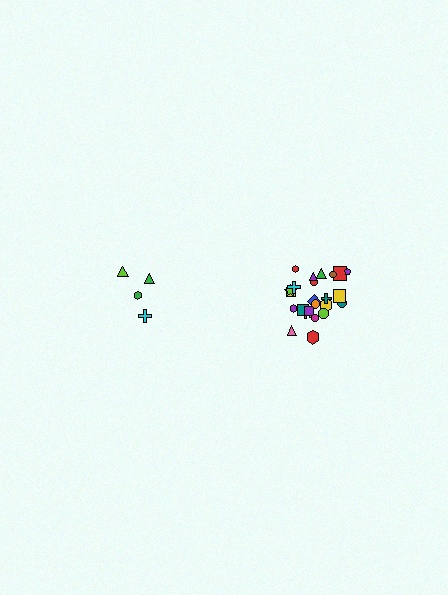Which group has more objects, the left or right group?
The right group.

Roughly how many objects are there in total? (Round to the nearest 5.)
Roughly 30 objects in total.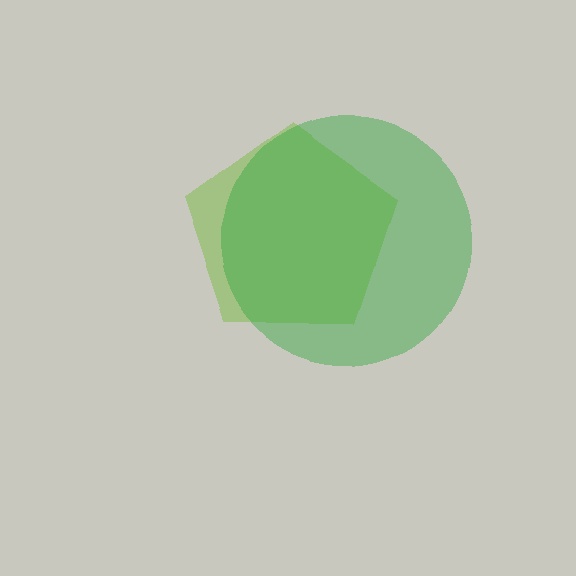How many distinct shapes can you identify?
There are 2 distinct shapes: a lime pentagon, a green circle.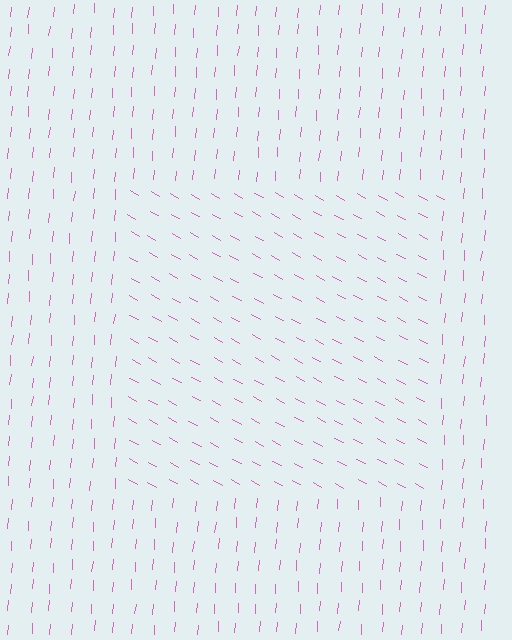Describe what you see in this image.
The image is filled with small pink line segments. A rectangle region in the image has lines oriented differently from the surrounding lines, creating a visible texture boundary.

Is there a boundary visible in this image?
Yes, there is a texture boundary formed by a change in line orientation.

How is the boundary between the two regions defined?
The boundary is defined purely by a change in line orientation (approximately 66 degrees difference). All lines are the same color and thickness.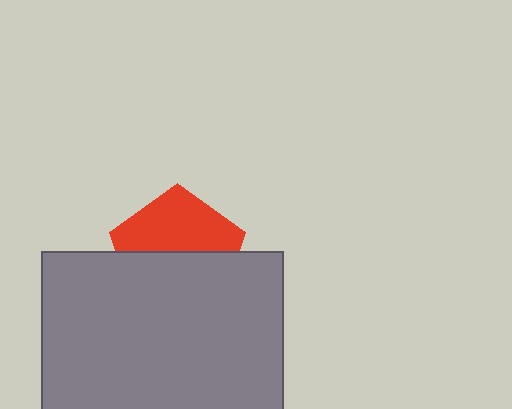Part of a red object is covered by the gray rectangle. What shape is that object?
It is a pentagon.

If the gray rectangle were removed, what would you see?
You would see the complete red pentagon.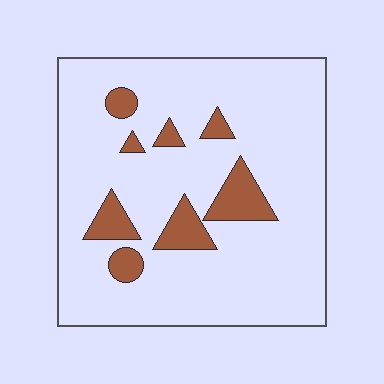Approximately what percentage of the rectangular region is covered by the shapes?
Approximately 15%.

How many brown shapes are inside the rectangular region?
8.